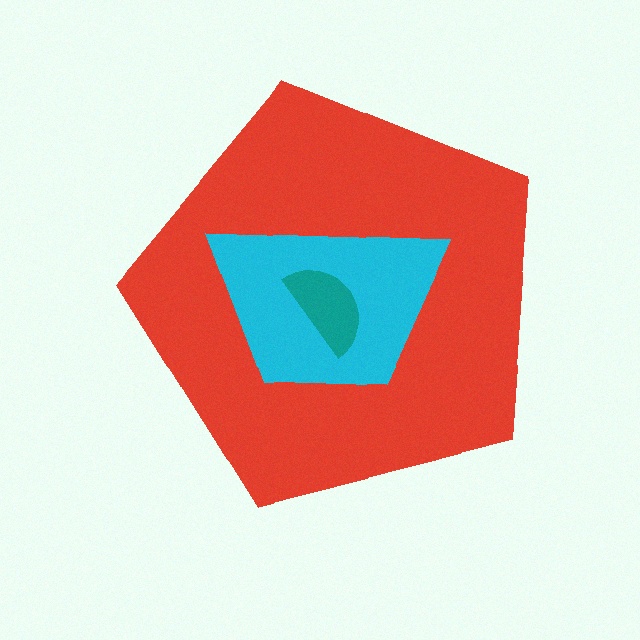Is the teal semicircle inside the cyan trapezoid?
Yes.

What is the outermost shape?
The red pentagon.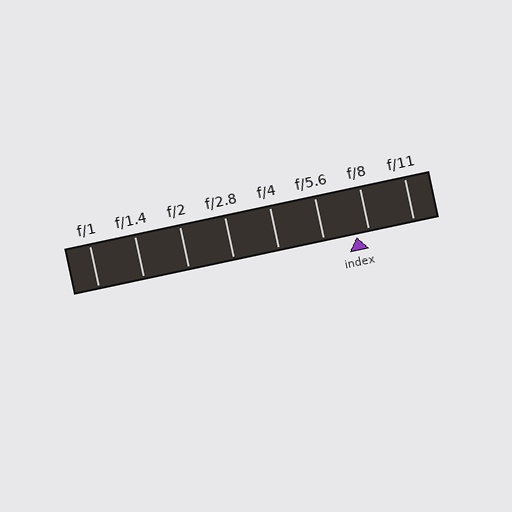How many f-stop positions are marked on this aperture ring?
There are 8 f-stop positions marked.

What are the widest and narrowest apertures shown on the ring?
The widest aperture shown is f/1 and the narrowest is f/11.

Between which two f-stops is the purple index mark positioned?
The index mark is between f/5.6 and f/8.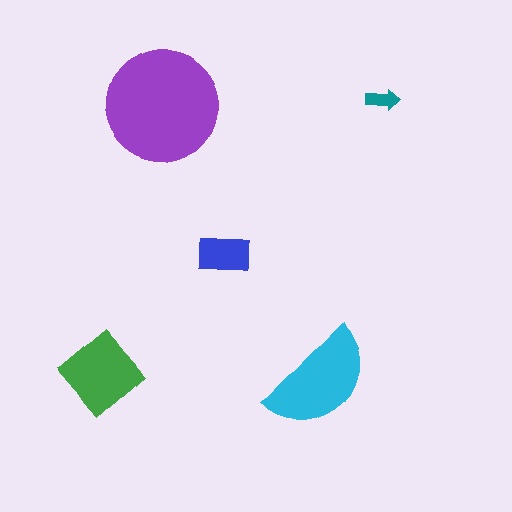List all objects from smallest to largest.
The teal arrow, the blue rectangle, the green diamond, the cyan semicircle, the purple circle.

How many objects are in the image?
There are 5 objects in the image.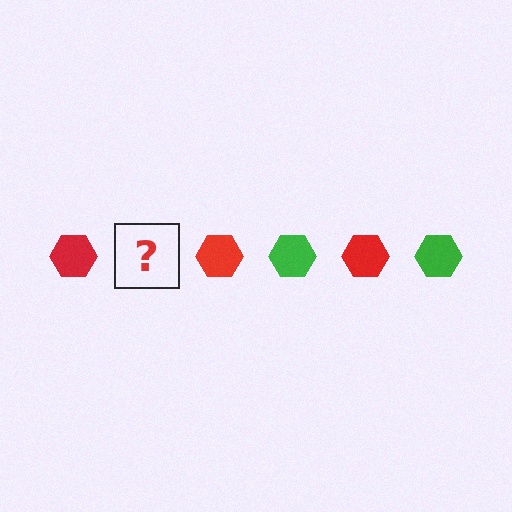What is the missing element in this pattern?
The missing element is a green hexagon.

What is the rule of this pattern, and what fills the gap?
The rule is that the pattern cycles through red, green hexagons. The gap should be filled with a green hexagon.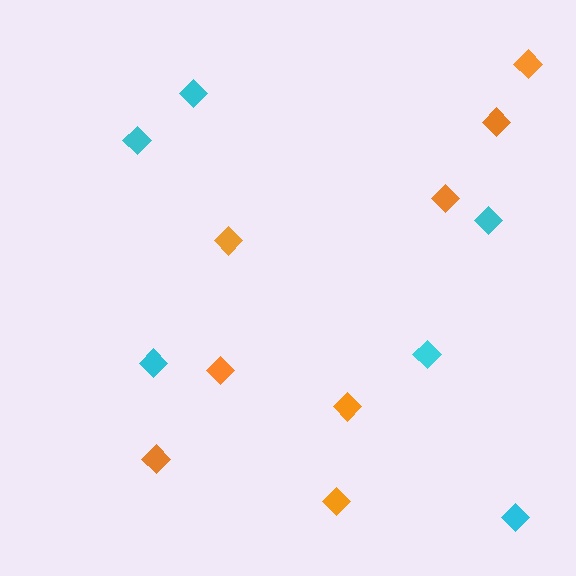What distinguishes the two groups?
There are 2 groups: one group of orange diamonds (8) and one group of cyan diamonds (6).